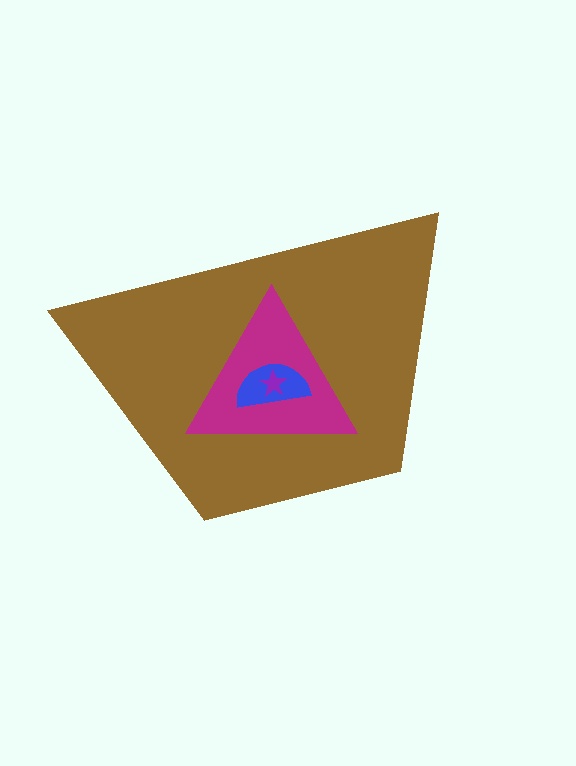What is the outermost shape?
The brown trapezoid.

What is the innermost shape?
The purple star.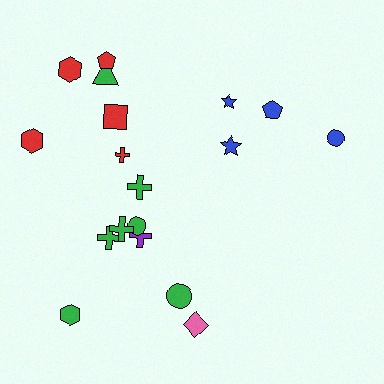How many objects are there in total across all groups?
There are 18 objects.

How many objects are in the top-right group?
There are 4 objects.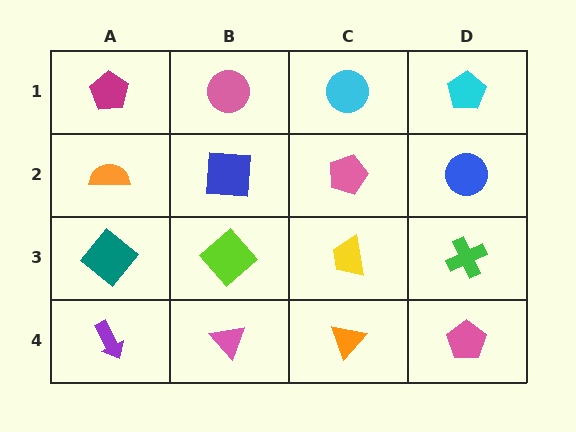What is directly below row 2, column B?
A lime diamond.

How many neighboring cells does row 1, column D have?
2.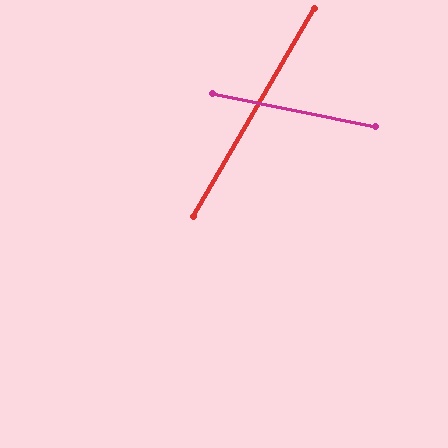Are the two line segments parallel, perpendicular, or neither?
Neither parallel nor perpendicular — they differ by about 71°.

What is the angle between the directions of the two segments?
Approximately 71 degrees.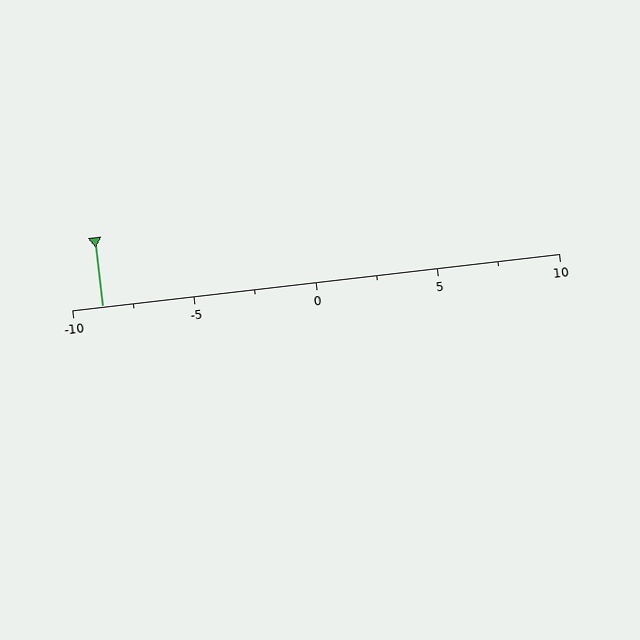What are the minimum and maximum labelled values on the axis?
The axis runs from -10 to 10.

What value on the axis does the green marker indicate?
The marker indicates approximately -8.8.